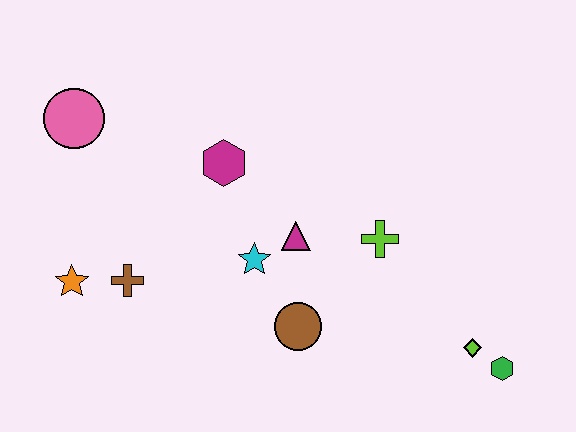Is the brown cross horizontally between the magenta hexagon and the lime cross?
No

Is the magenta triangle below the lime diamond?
No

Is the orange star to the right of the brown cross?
No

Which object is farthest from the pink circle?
The green hexagon is farthest from the pink circle.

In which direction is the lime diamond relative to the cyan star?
The lime diamond is to the right of the cyan star.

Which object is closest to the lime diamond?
The green hexagon is closest to the lime diamond.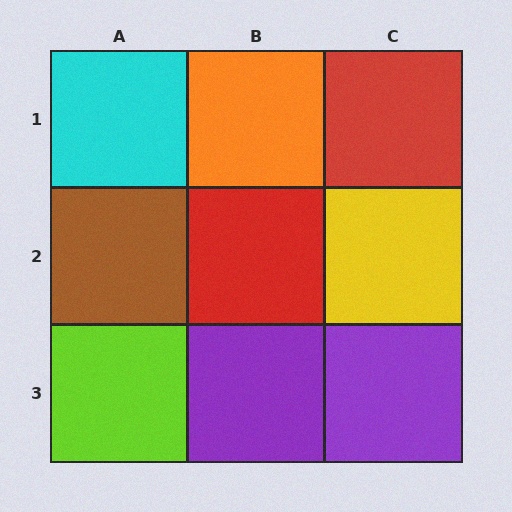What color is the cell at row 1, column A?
Cyan.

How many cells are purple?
2 cells are purple.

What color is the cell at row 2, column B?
Red.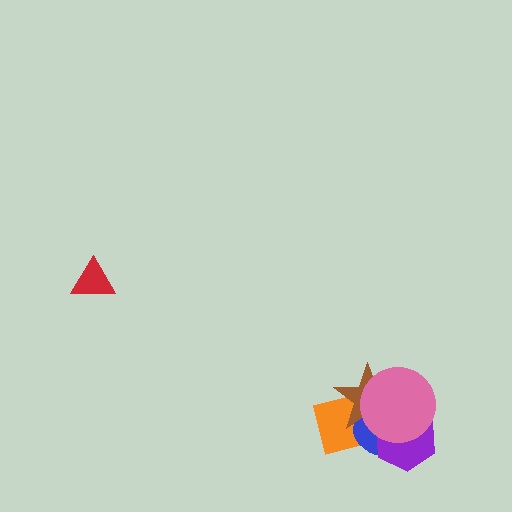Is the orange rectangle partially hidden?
Yes, it is partially covered by another shape.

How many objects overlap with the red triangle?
0 objects overlap with the red triangle.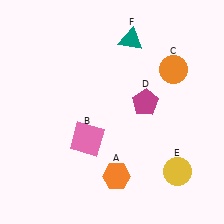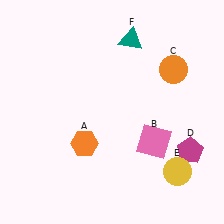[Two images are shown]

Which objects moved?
The objects that moved are: the orange hexagon (A), the pink square (B), the magenta pentagon (D).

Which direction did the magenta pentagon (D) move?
The magenta pentagon (D) moved down.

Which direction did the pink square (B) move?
The pink square (B) moved right.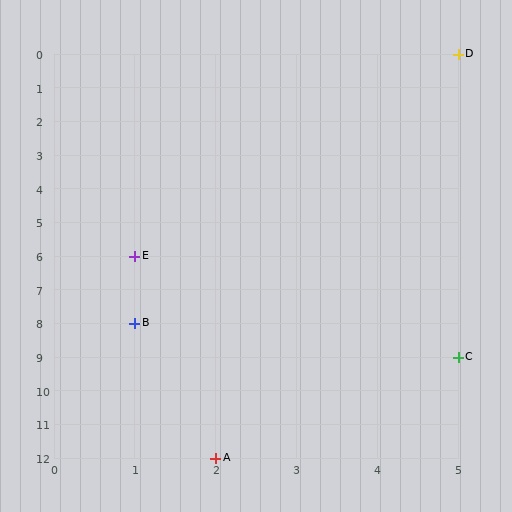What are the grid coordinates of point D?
Point D is at grid coordinates (5, 0).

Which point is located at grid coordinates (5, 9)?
Point C is at (5, 9).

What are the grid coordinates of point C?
Point C is at grid coordinates (5, 9).